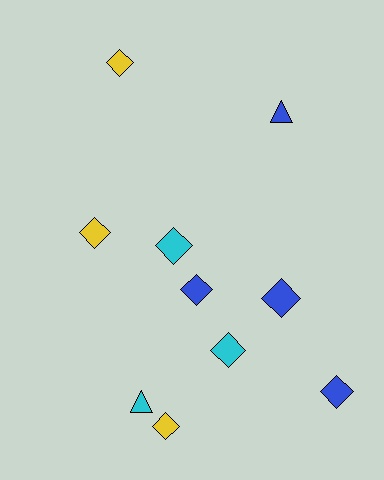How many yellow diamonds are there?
There are 3 yellow diamonds.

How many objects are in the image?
There are 10 objects.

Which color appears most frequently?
Blue, with 4 objects.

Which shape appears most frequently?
Diamond, with 8 objects.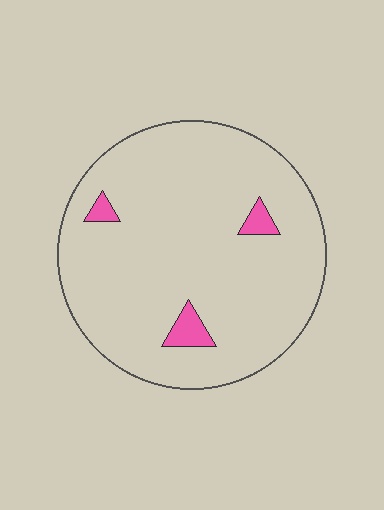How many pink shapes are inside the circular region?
3.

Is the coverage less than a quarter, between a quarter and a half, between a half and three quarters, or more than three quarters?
Less than a quarter.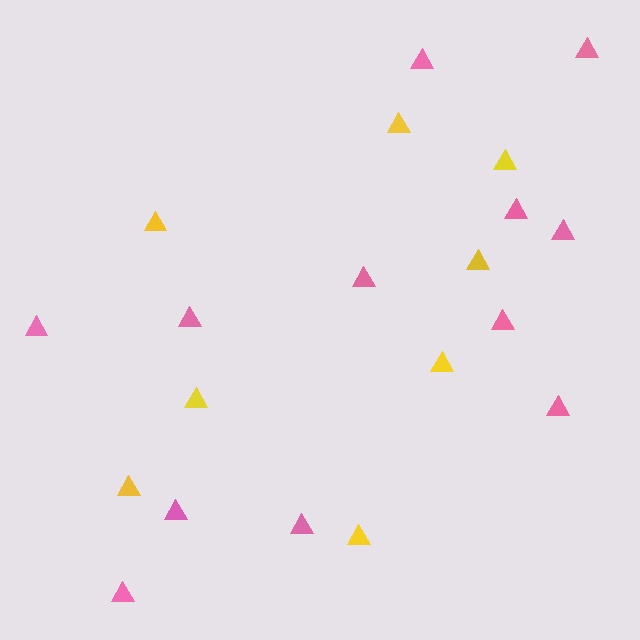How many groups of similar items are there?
There are 2 groups: one group of pink triangles (12) and one group of yellow triangles (8).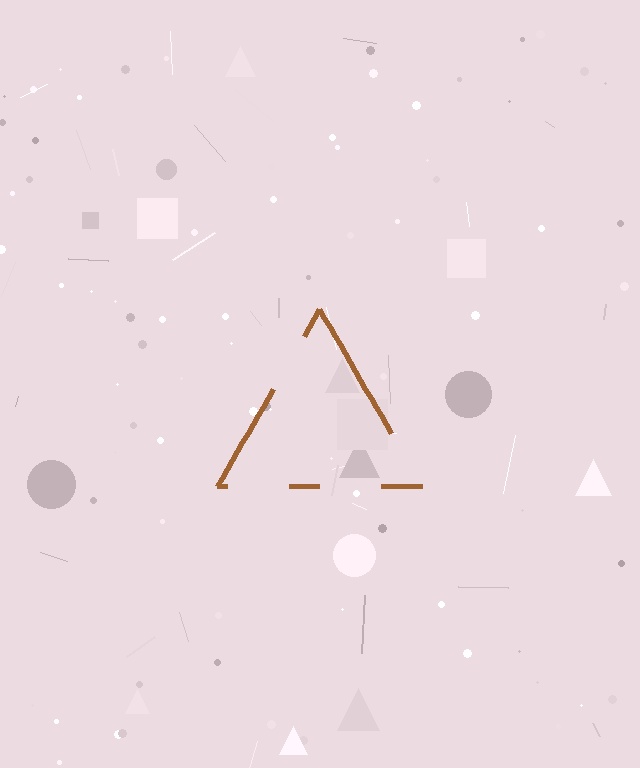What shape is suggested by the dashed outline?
The dashed outline suggests a triangle.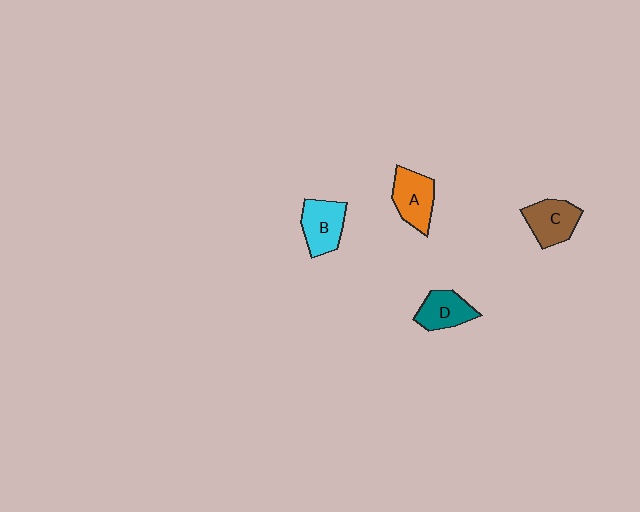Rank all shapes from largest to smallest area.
From largest to smallest: B (cyan), A (orange), C (brown), D (teal).